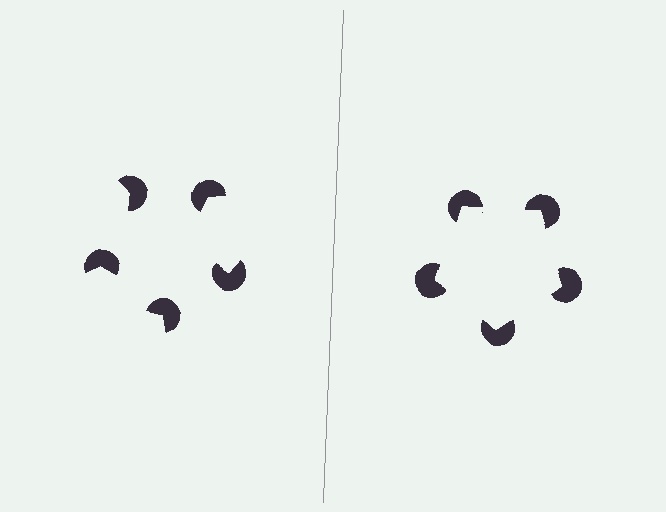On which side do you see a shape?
An illusory pentagon appears on the right side. On the left side the wedge cuts are rotated, so no coherent shape forms.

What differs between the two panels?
The pac-man discs are positioned identically on both sides; only the wedge orientations differ. On the right they align to a pentagon; on the left they are misaligned.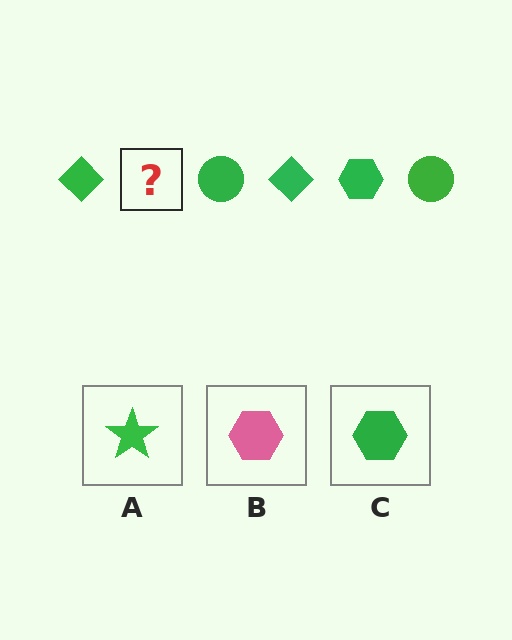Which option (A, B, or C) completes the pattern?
C.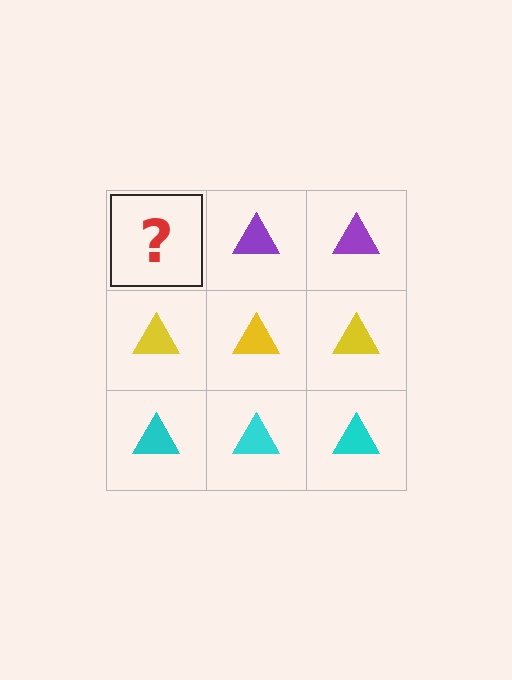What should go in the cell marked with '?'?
The missing cell should contain a purple triangle.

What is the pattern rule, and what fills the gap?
The rule is that each row has a consistent color. The gap should be filled with a purple triangle.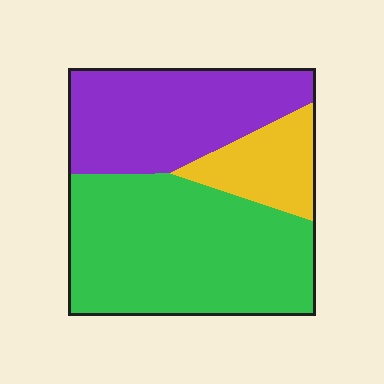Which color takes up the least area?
Yellow, at roughly 15%.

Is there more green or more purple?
Green.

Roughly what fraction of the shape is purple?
Purple covers roughly 35% of the shape.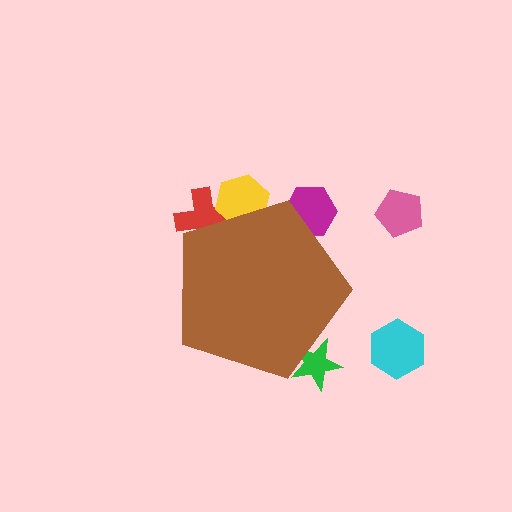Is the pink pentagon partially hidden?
No, the pink pentagon is fully visible.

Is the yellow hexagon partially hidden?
Yes, the yellow hexagon is partially hidden behind the brown pentagon.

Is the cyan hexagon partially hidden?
No, the cyan hexagon is fully visible.